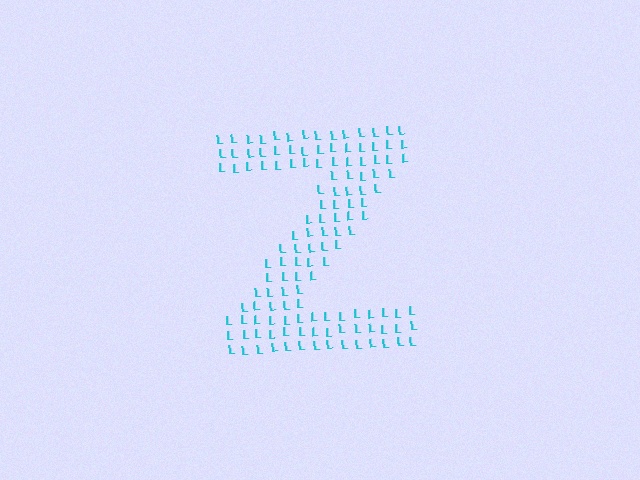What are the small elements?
The small elements are letter L's.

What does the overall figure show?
The overall figure shows the letter Z.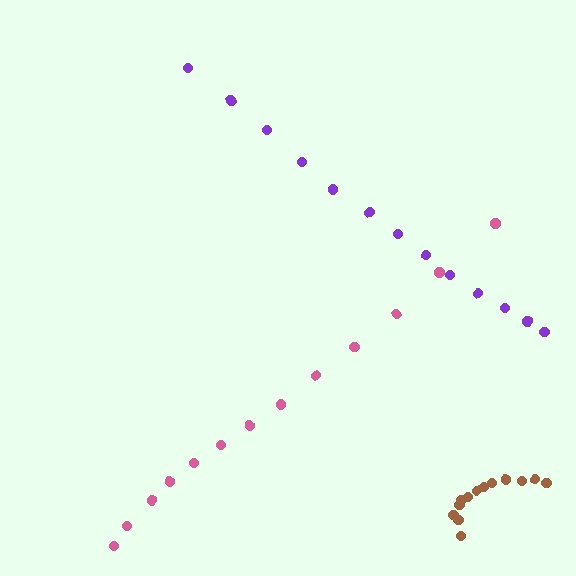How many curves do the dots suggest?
There are 3 distinct paths.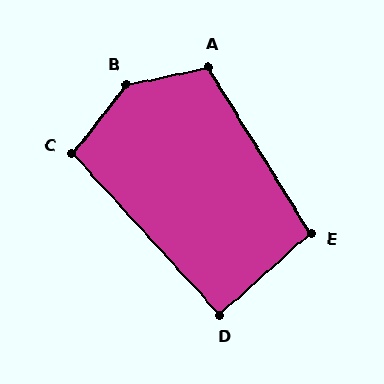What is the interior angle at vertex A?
Approximately 110 degrees (obtuse).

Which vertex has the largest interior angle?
B, at approximately 140 degrees.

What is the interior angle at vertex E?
Approximately 100 degrees (obtuse).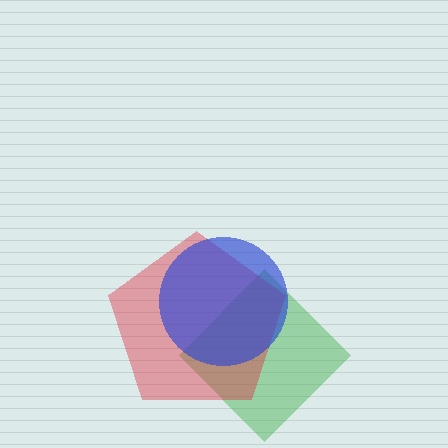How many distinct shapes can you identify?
There are 3 distinct shapes: a green diamond, a red pentagon, a blue circle.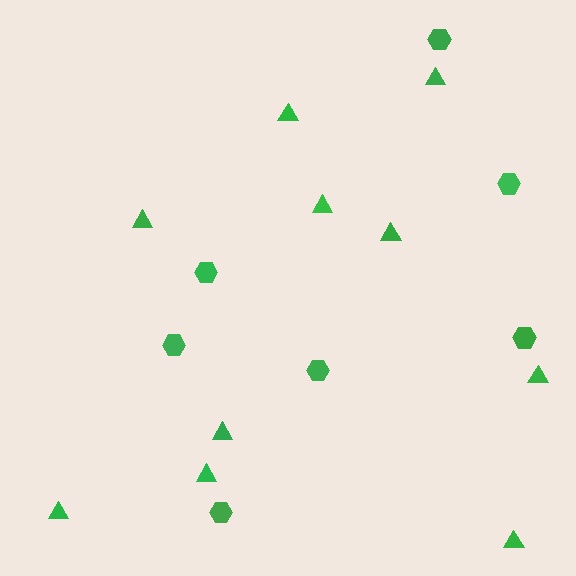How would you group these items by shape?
There are 2 groups: one group of hexagons (7) and one group of triangles (10).